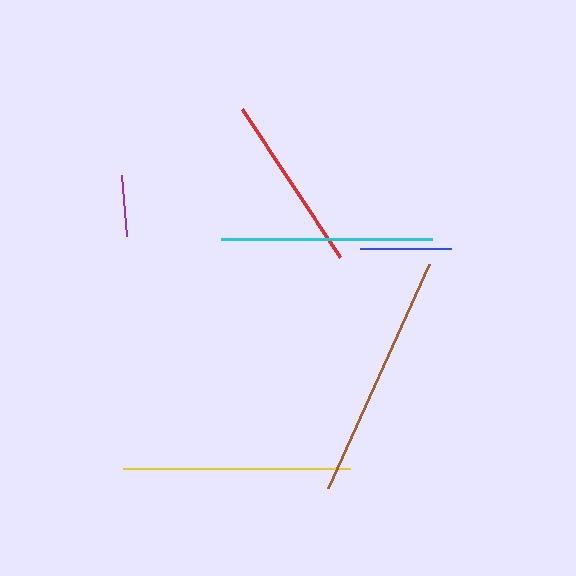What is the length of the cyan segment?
The cyan segment is approximately 211 pixels long.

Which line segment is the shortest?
The purple line is the shortest at approximately 62 pixels.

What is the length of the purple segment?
The purple segment is approximately 62 pixels long.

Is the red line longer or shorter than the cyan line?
The cyan line is longer than the red line.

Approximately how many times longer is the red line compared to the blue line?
The red line is approximately 1.9 times the length of the blue line.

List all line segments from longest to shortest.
From longest to shortest: brown, yellow, cyan, red, blue, purple.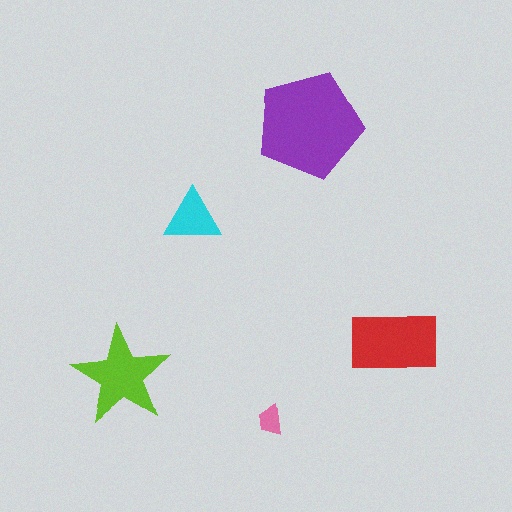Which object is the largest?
The purple pentagon.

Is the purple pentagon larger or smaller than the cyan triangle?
Larger.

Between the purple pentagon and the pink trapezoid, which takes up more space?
The purple pentagon.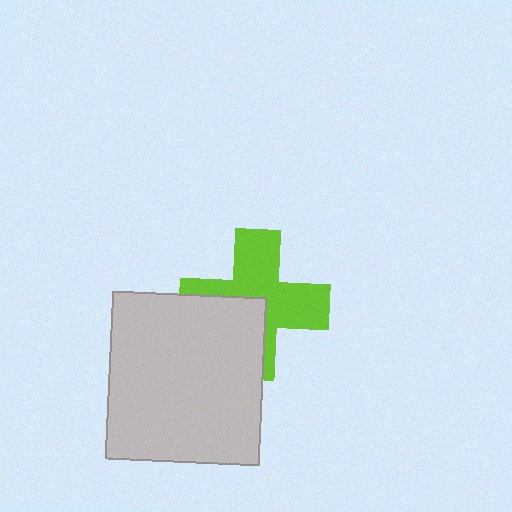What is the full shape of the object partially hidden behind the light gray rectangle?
The partially hidden object is a lime cross.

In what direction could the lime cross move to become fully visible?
The lime cross could move toward the upper-right. That would shift it out from behind the light gray rectangle entirely.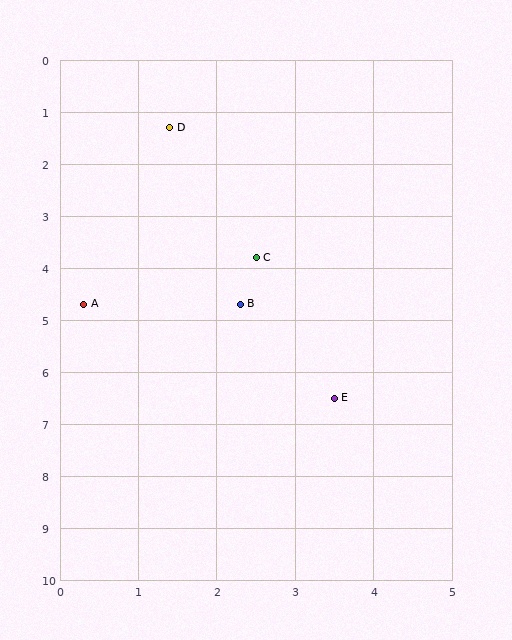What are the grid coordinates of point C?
Point C is at approximately (2.5, 3.8).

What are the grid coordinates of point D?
Point D is at approximately (1.4, 1.3).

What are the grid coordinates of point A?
Point A is at approximately (0.3, 4.7).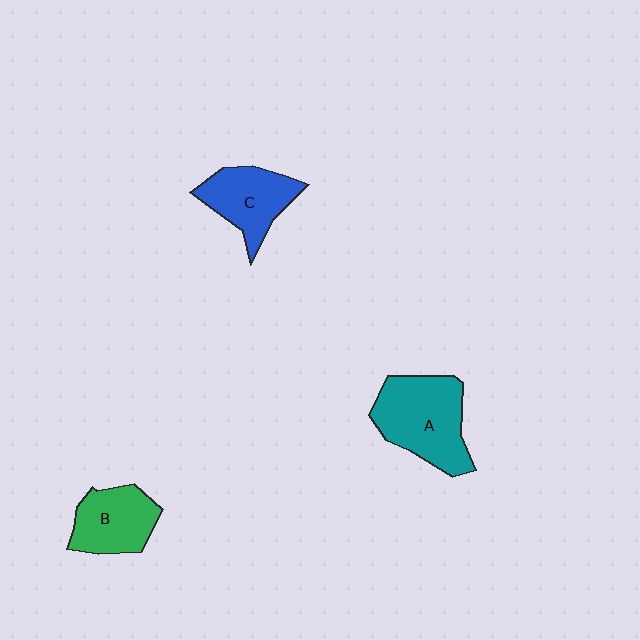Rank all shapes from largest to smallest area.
From largest to smallest: A (teal), C (blue), B (green).